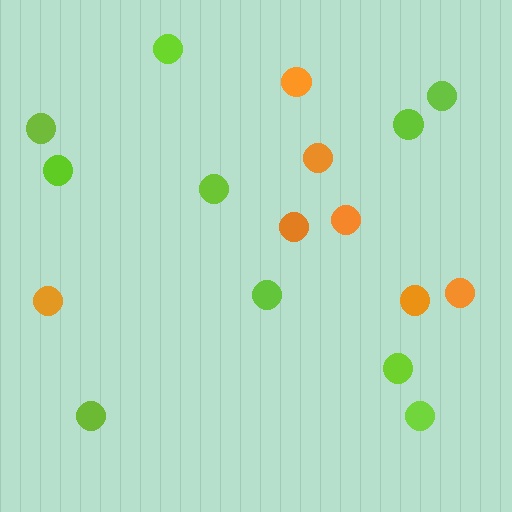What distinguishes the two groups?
There are 2 groups: one group of orange circles (7) and one group of lime circles (10).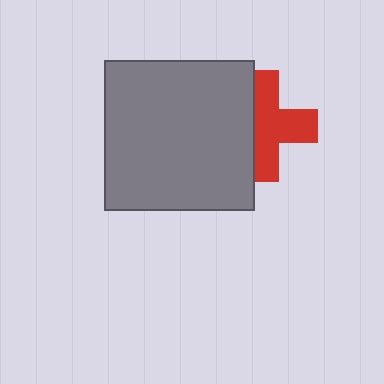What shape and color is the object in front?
The object in front is a gray square.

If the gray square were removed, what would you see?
You would see the complete red cross.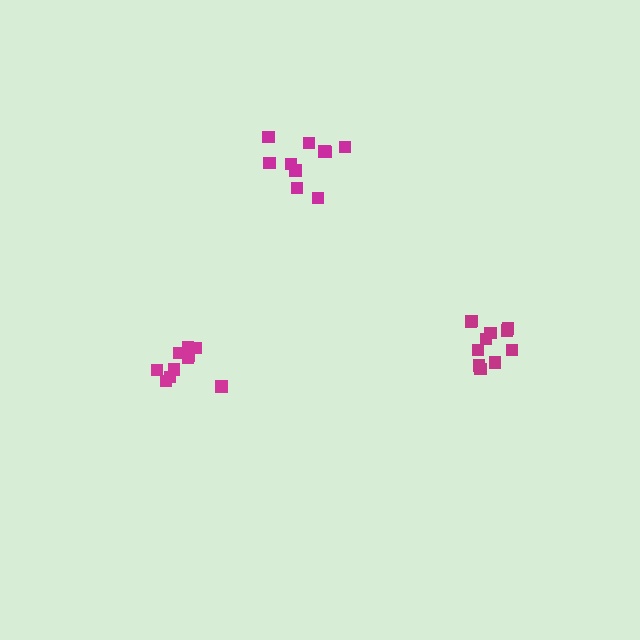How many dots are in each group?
Group 1: 11 dots, Group 2: 11 dots, Group 3: 10 dots (32 total).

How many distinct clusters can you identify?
There are 3 distinct clusters.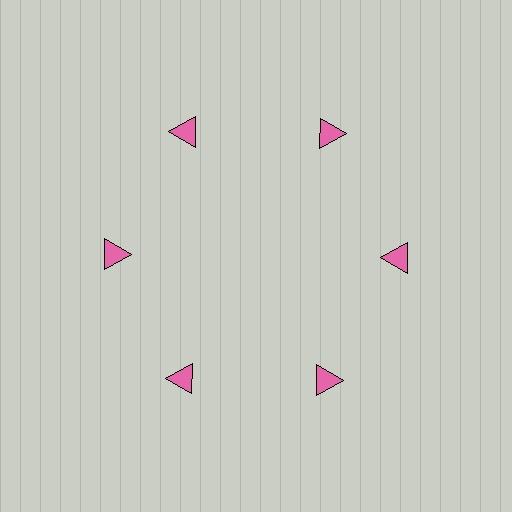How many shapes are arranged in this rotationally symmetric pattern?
There are 6 shapes, arranged in 6 groups of 1.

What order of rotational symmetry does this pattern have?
This pattern has 6-fold rotational symmetry.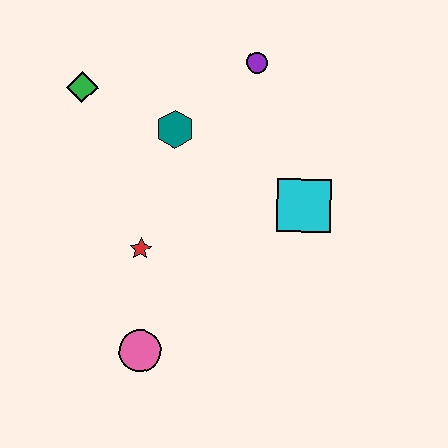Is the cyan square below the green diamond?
Yes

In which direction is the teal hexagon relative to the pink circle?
The teal hexagon is above the pink circle.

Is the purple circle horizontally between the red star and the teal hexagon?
No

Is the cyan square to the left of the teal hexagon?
No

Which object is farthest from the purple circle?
The pink circle is farthest from the purple circle.